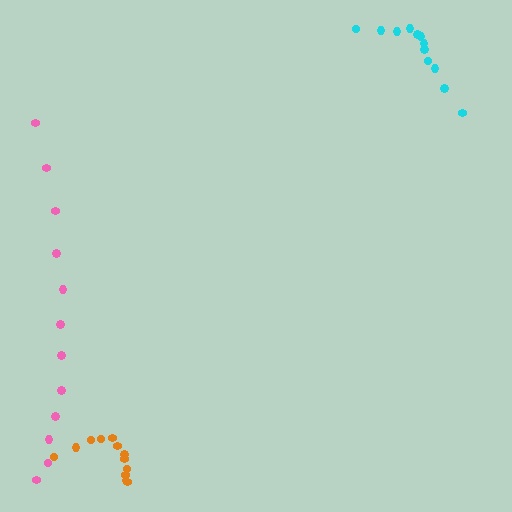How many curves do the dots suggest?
There are 3 distinct paths.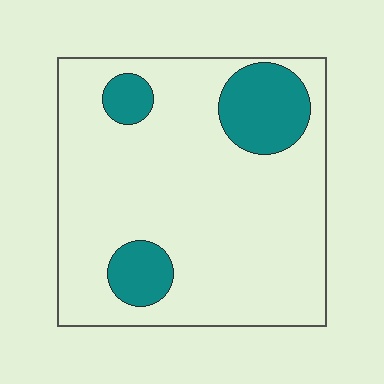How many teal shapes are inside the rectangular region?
3.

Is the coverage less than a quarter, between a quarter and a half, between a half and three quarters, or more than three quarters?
Less than a quarter.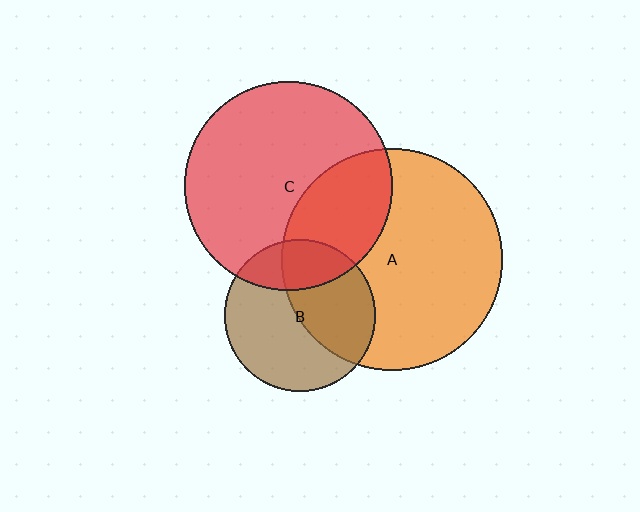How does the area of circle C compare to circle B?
Approximately 1.9 times.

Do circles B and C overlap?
Yes.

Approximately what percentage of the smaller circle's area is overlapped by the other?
Approximately 25%.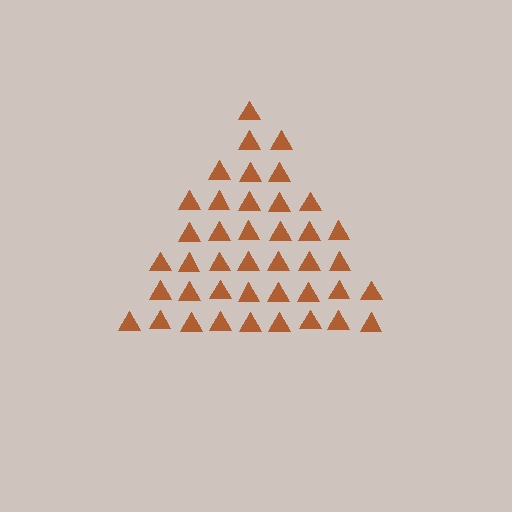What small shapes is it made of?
It is made of small triangles.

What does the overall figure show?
The overall figure shows a triangle.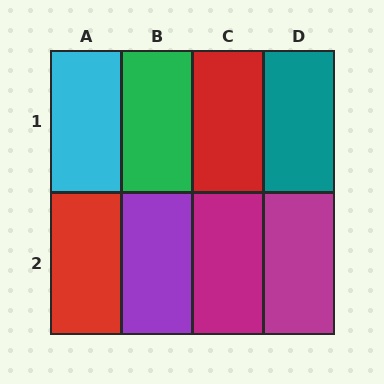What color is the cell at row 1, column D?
Teal.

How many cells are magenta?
2 cells are magenta.